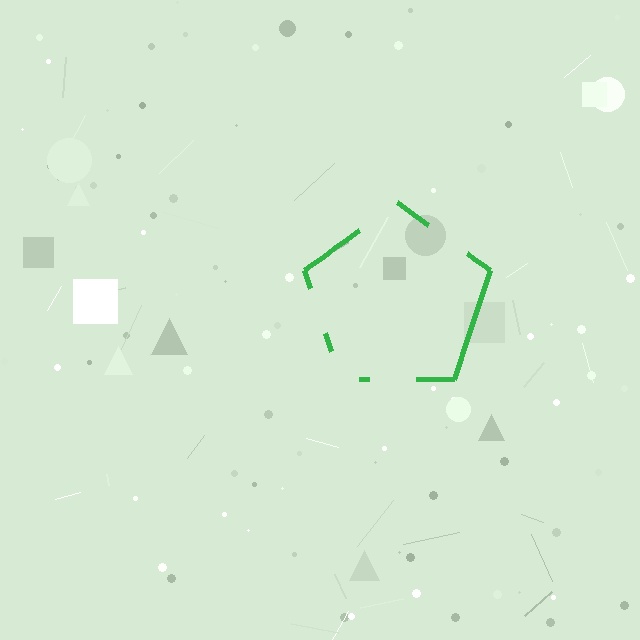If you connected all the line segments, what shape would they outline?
They would outline a pentagon.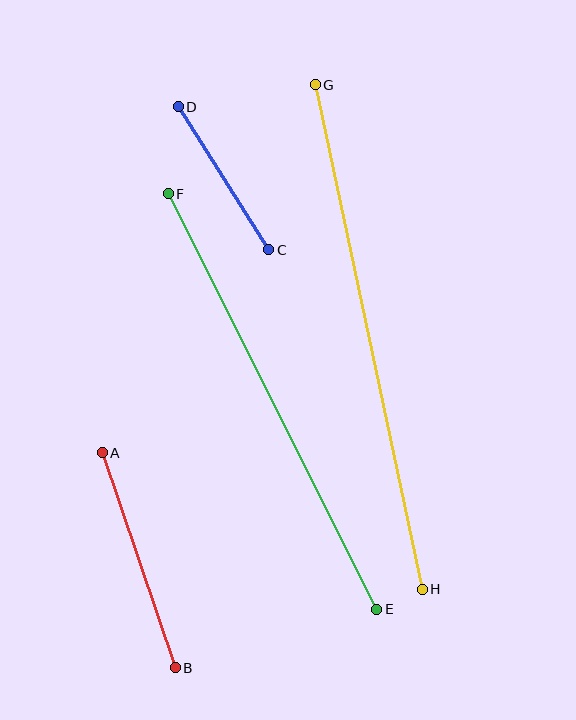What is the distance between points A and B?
The distance is approximately 227 pixels.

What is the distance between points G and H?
The distance is approximately 516 pixels.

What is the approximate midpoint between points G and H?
The midpoint is at approximately (369, 337) pixels.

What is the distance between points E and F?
The distance is approximately 465 pixels.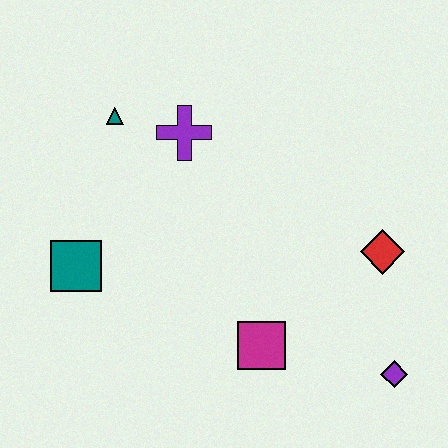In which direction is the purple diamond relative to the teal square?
The purple diamond is to the right of the teal square.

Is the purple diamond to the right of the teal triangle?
Yes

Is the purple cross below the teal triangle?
Yes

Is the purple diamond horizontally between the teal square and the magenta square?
No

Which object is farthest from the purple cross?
The purple diamond is farthest from the purple cross.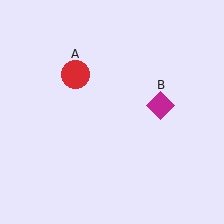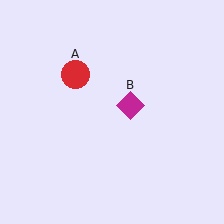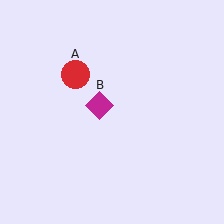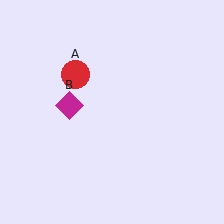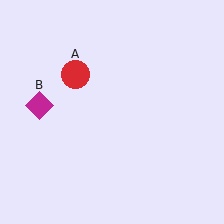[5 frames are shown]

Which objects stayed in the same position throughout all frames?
Red circle (object A) remained stationary.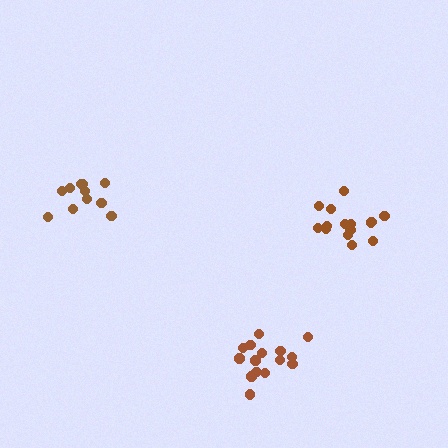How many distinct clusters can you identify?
There are 3 distinct clusters.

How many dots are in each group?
Group 1: 16 dots, Group 2: 11 dots, Group 3: 15 dots (42 total).